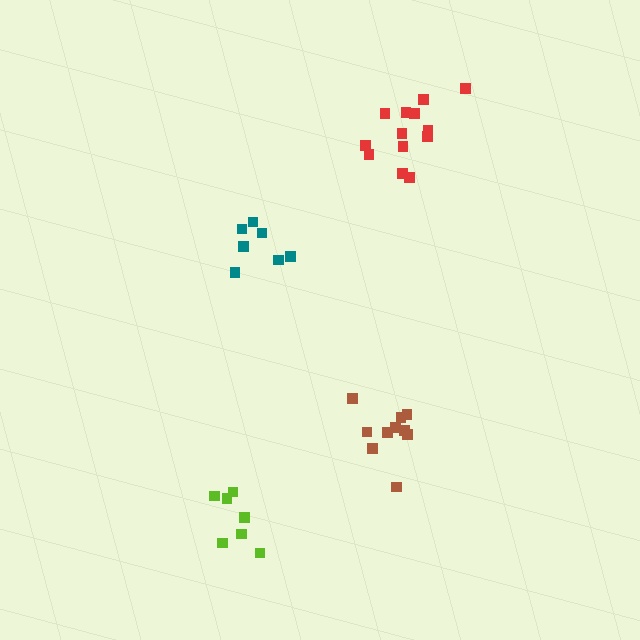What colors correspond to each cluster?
The clusters are colored: red, lime, brown, teal.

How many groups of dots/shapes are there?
There are 4 groups.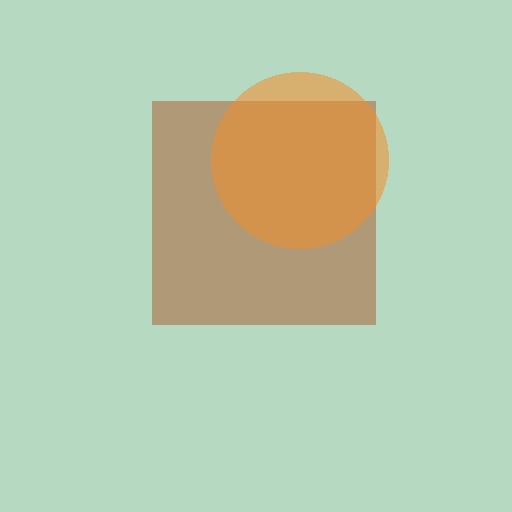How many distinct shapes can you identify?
There are 2 distinct shapes: a brown square, an orange circle.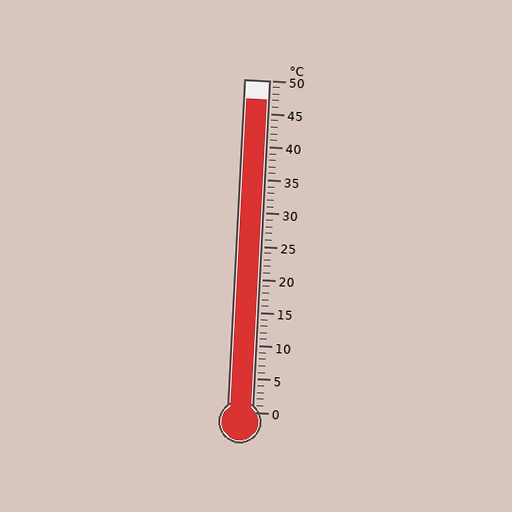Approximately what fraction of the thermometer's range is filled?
The thermometer is filled to approximately 95% of its range.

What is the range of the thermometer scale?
The thermometer scale ranges from 0°C to 50°C.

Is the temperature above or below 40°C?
The temperature is above 40°C.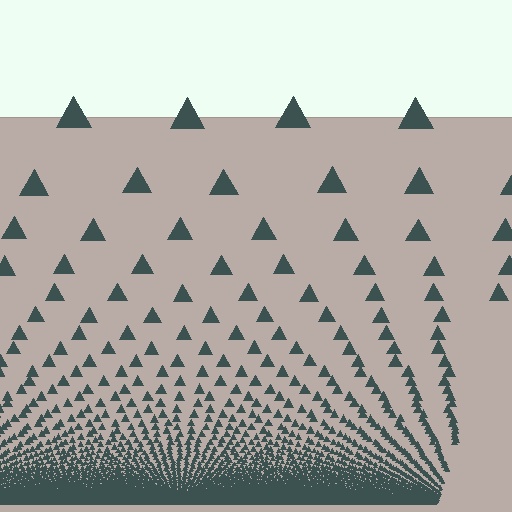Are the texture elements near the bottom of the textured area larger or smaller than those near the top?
Smaller. The gradient is inverted — elements near the bottom are smaller and denser.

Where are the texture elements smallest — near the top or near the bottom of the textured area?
Near the bottom.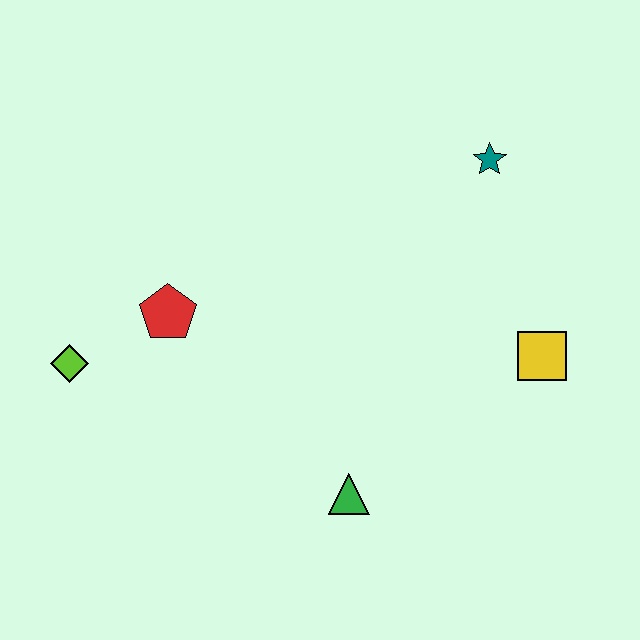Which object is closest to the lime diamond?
The red pentagon is closest to the lime diamond.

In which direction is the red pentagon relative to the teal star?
The red pentagon is to the left of the teal star.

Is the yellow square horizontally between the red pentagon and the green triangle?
No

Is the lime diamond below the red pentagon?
Yes